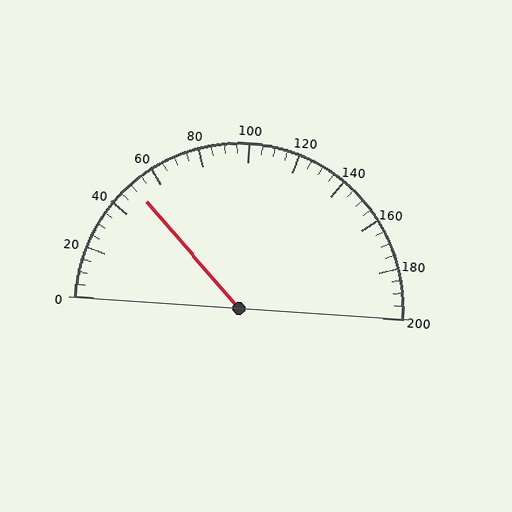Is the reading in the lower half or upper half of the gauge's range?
The reading is in the lower half of the range (0 to 200).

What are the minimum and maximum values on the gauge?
The gauge ranges from 0 to 200.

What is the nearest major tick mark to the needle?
The nearest major tick mark is 40.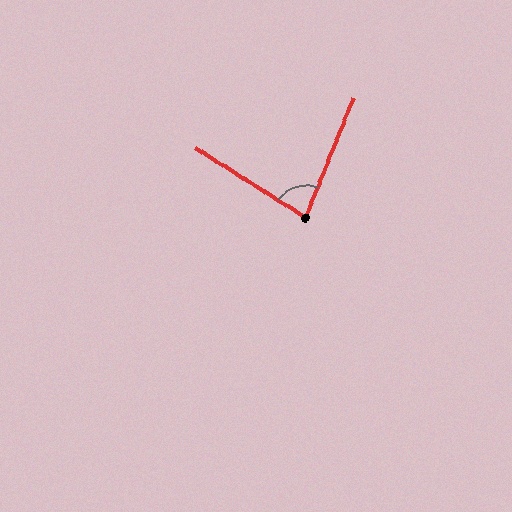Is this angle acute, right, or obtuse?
It is acute.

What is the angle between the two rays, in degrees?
Approximately 80 degrees.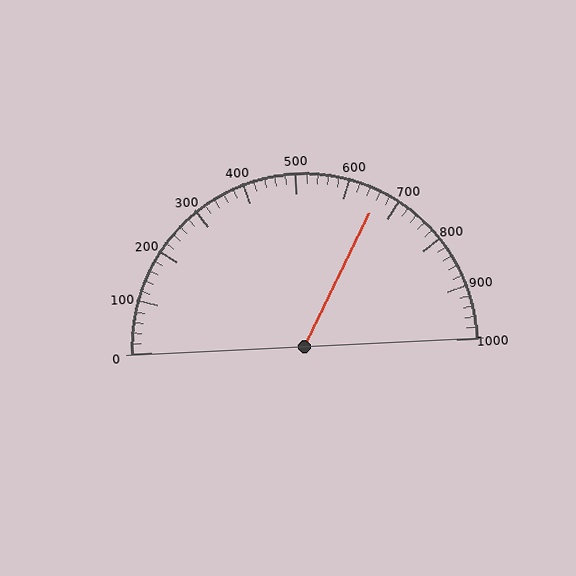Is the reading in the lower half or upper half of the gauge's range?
The reading is in the upper half of the range (0 to 1000).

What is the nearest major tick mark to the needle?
The nearest major tick mark is 700.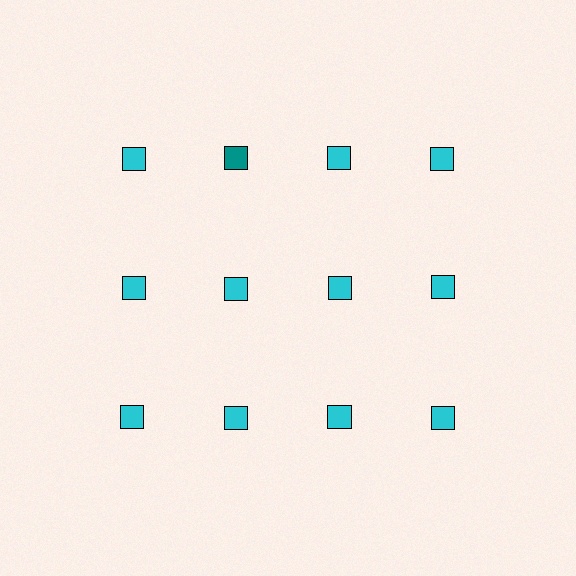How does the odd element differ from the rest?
It has a different color: teal instead of cyan.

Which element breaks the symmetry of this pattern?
The teal square in the top row, second from left column breaks the symmetry. All other shapes are cyan squares.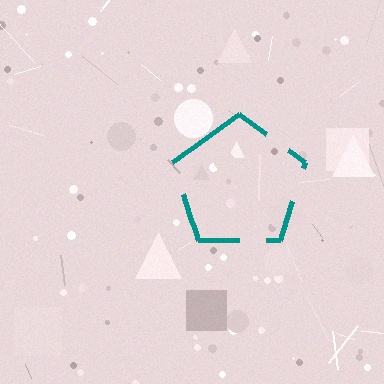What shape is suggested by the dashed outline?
The dashed outline suggests a pentagon.